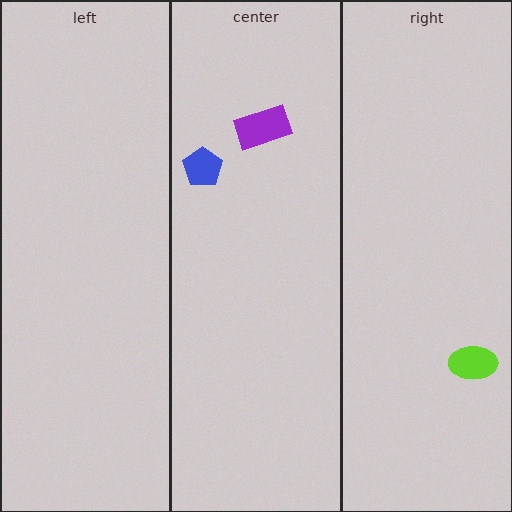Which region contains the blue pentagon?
The center region.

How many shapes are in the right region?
1.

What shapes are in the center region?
The purple rectangle, the blue pentagon.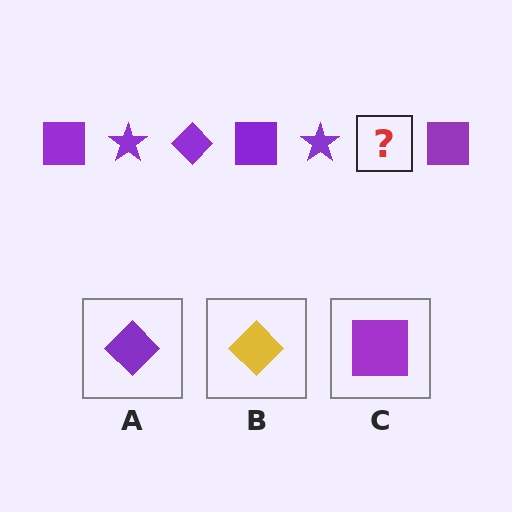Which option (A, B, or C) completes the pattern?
A.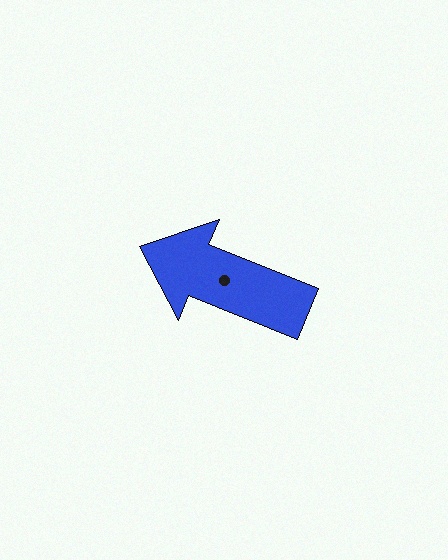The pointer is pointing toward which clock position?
Roughly 10 o'clock.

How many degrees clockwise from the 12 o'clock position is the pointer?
Approximately 292 degrees.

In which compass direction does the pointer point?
West.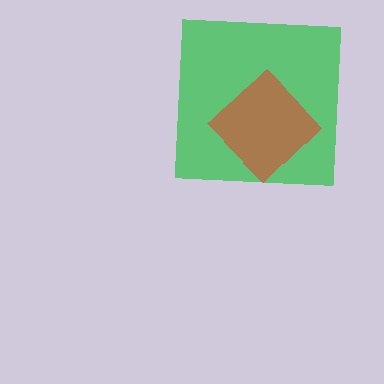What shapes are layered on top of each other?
The layered shapes are: a green square, a red diamond.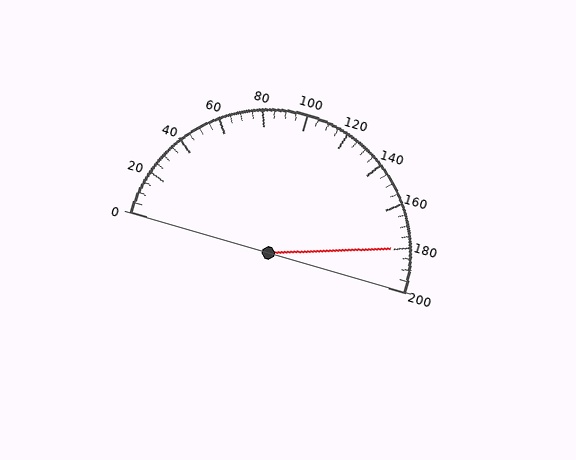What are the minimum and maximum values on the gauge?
The gauge ranges from 0 to 200.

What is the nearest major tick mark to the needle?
The nearest major tick mark is 180.